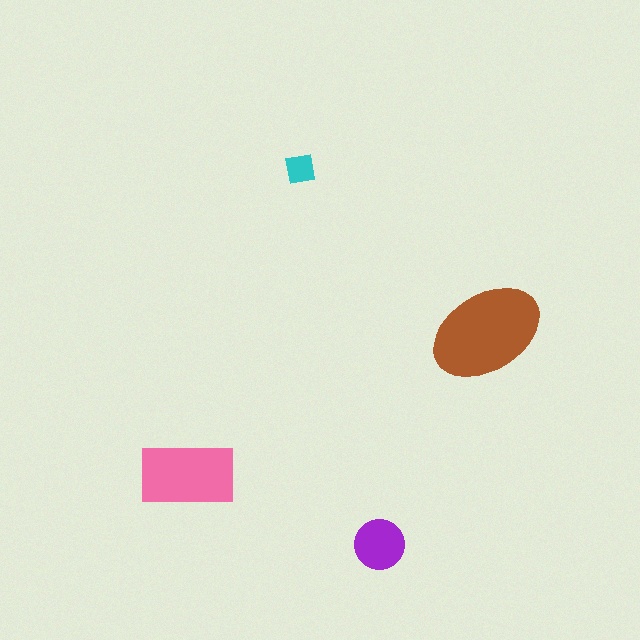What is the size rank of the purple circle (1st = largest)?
3rd.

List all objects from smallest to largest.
The cyan square, the purple circle, the pink rectangle, the brown ellipse.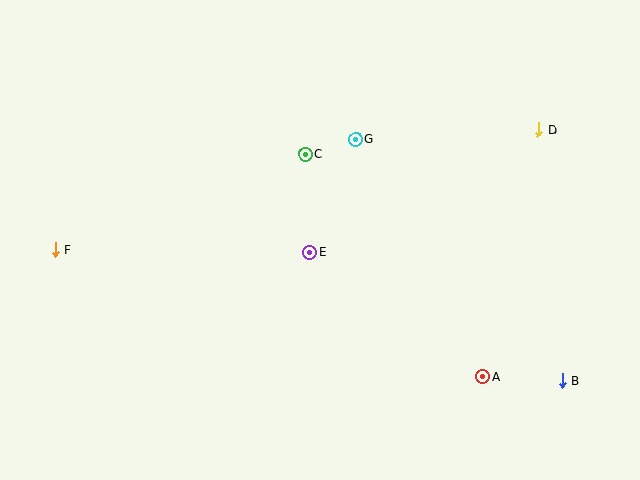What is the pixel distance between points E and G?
The distance between E and G is 122 pixels.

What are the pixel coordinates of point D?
Point D is at (538, 130).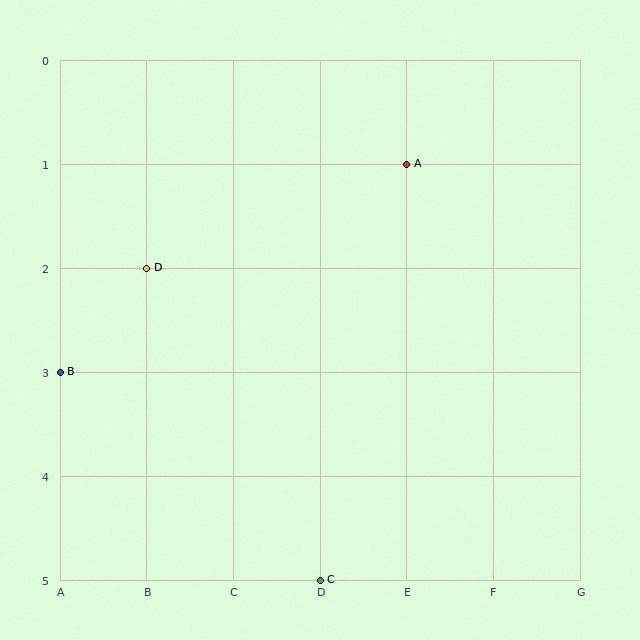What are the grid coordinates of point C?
Point C is at grid coordinates (D, 5).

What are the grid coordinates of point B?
Point B is at grid coordinates (A, 3).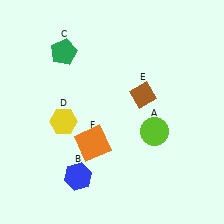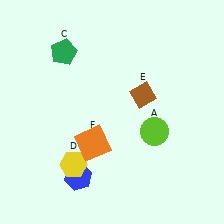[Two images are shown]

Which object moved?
The yellow hexagon (D) moved down.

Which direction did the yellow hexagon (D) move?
The yellow hexagon (D) moved down.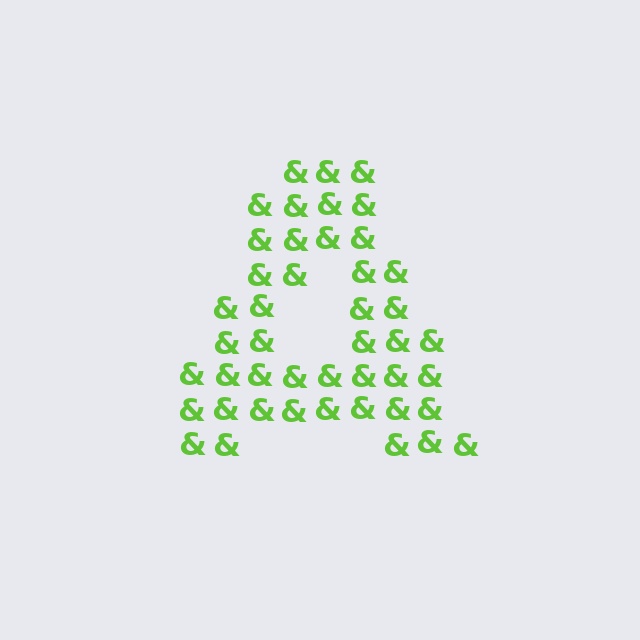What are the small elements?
The small elements are ampersands.